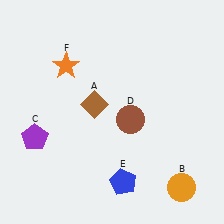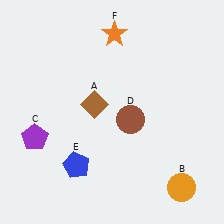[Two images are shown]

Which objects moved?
The objects that moved are: the blue pentagon (E), the orange star (F).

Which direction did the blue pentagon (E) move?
The blue pentagon (E) moved left.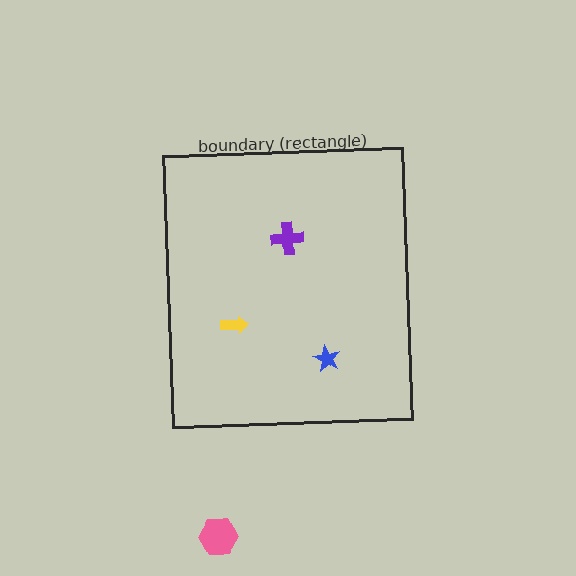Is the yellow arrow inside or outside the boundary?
Inside.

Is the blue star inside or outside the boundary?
Inside.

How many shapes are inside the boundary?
3 inside, 1 outside.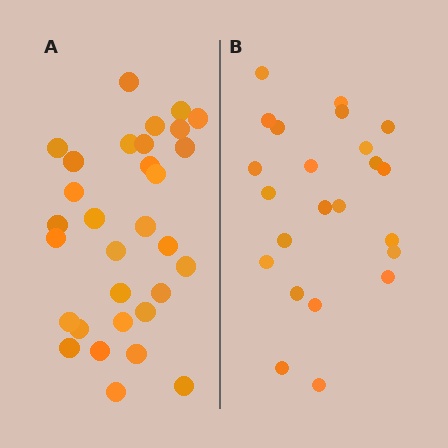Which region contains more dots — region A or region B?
Region A (the left region) has more dots.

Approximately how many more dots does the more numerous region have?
Region A has roughly 8 or so more dots than region B.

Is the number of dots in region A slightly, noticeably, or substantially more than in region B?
Region A has noticeably more, but not dramatically so. The ratio is roughly 1.3 to 1.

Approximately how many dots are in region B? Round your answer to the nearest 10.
About 20 dots. (The exact count is 23, which rounds to 20.)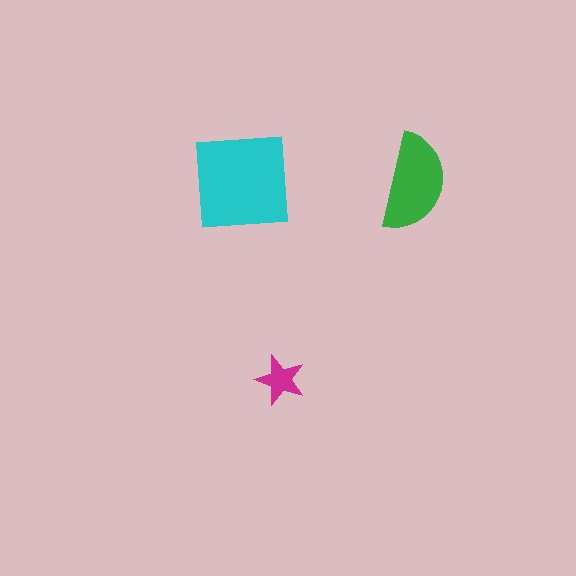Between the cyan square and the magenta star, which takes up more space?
The cyan square.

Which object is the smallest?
The magenta star.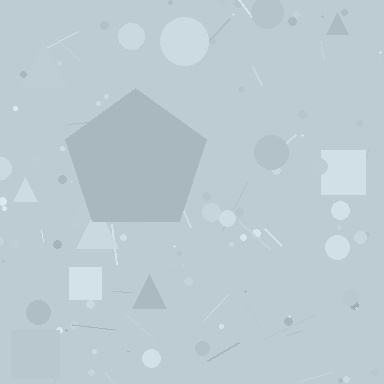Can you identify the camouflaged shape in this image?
The camouflaged shape is a pentagon.